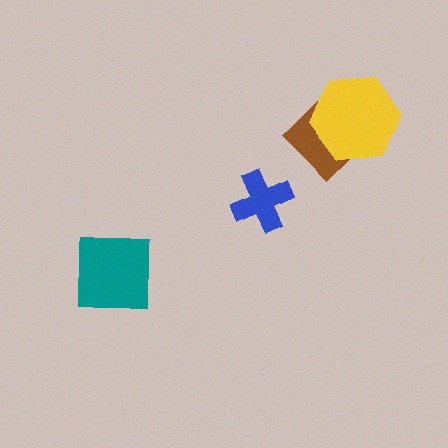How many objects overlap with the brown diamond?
1 object overlaps with the brown diamond.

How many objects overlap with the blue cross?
0 objects overlap with the blue cross.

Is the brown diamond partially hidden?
Yes, it is partially covered by another shape.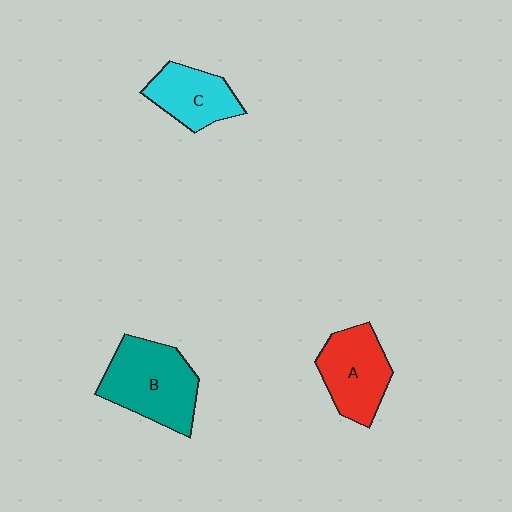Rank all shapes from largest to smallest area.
From largest to smallest: B (teal), A (red), C (cyan).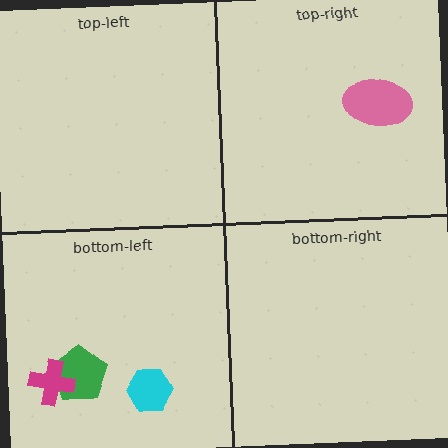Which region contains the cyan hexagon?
The bottom-left region.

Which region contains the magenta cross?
The bottom-left region.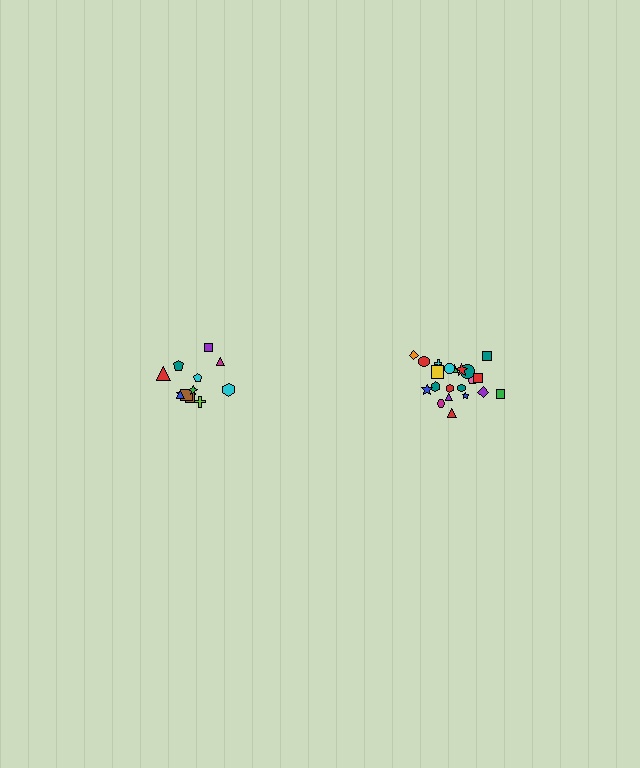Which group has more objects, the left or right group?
The right group.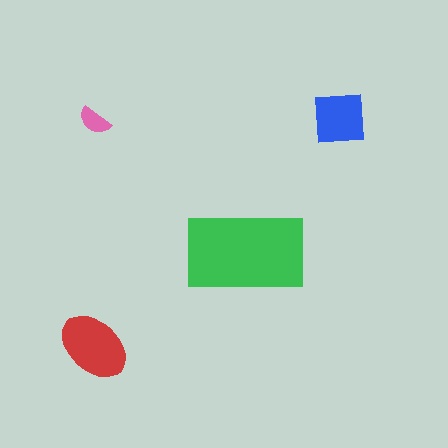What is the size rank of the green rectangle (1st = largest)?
1st.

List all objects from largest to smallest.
The green rectangle, the red ellipse, the blue square, the pink semicircle.